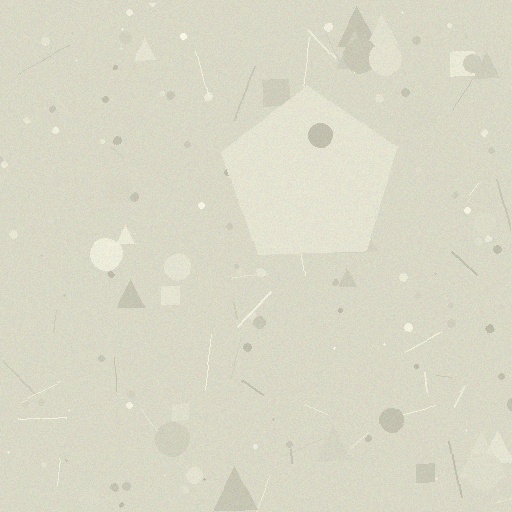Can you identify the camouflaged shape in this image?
The camouflaged shape is a pentagon.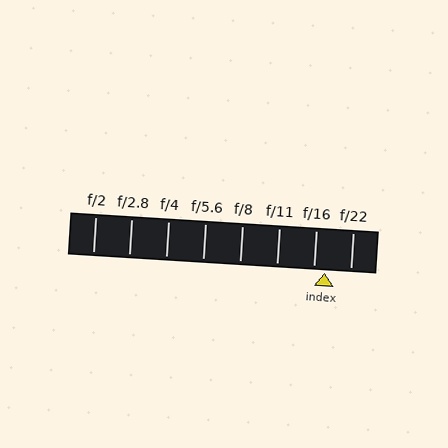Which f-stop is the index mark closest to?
The index mark is closest to f/16.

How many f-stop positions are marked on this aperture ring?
There are 8 f-stop positions marked.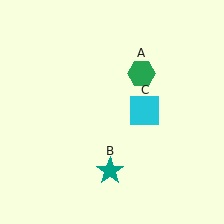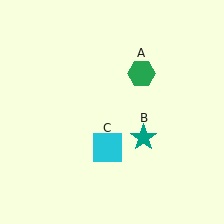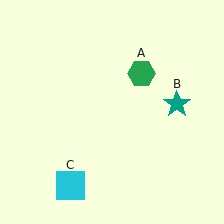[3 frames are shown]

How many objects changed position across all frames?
2 objects changed position: teal star (object B), cyan square (object C).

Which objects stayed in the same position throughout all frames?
Green hexagon (object A) remained stationary.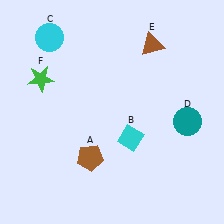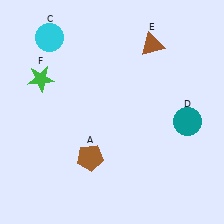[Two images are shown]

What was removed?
The cyan diamond (B) was removed in Image 2.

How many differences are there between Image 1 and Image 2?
There is 1 difference between the two images.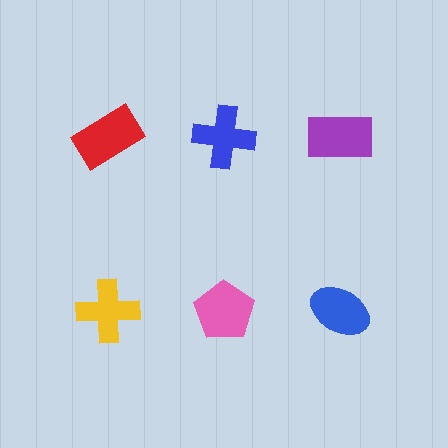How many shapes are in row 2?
3 shapes.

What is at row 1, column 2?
A blue cross.